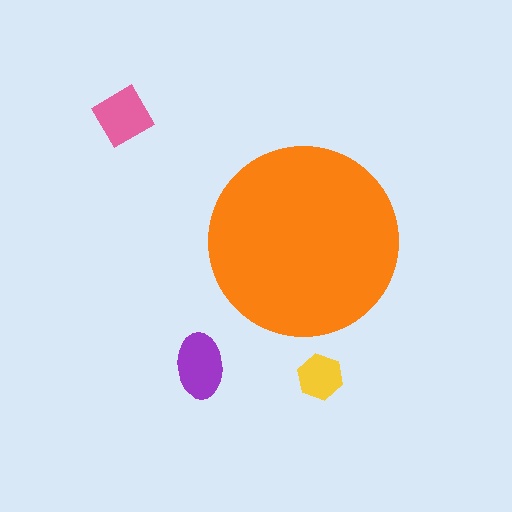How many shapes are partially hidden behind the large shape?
0 shapes are partially hidden.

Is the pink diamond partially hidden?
No, the pink diamond is fully visible.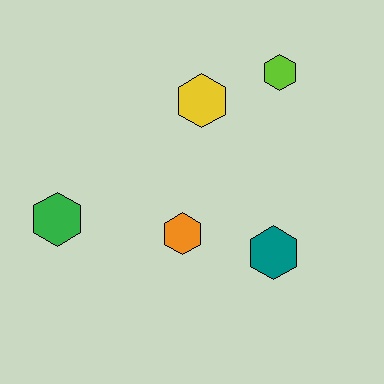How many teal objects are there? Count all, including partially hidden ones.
There is 1 teal object.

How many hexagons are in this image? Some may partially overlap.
There are 5 hexagons.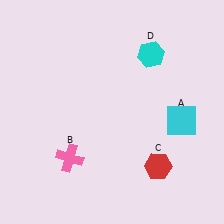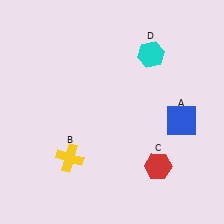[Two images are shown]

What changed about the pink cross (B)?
In Image 1, B is pink. In Image 2, it changed to yellow.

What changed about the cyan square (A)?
In Image 1, A is cyan. In Image 2, it changed to blue.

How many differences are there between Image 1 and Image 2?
There are 2 differences between the two images.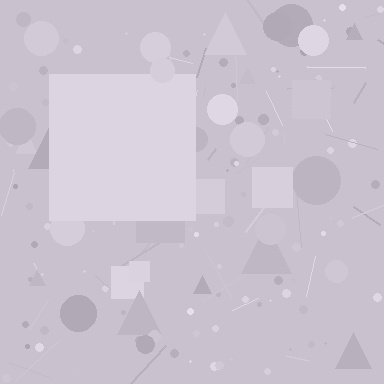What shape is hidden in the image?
A square is hidden in the image.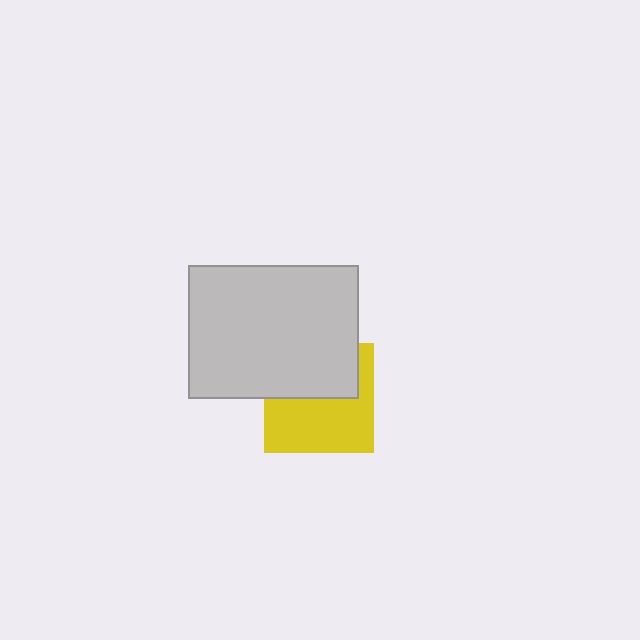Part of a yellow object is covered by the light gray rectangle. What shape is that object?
It is a square.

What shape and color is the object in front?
The object in front is a light gray rectangle.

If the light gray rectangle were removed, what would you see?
You would see the complete yellow square.